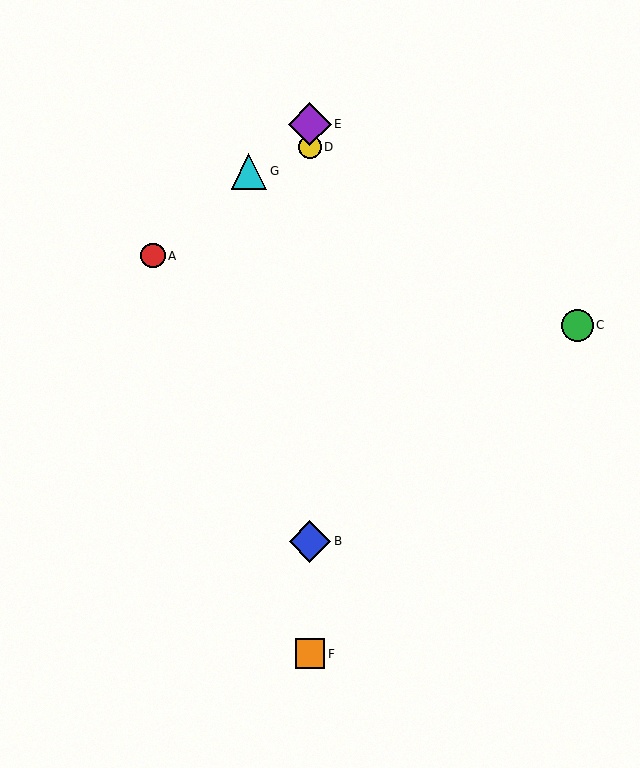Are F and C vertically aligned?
No, F is at x≈310 and C is at x≈577.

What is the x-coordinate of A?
Object A is at x≈153.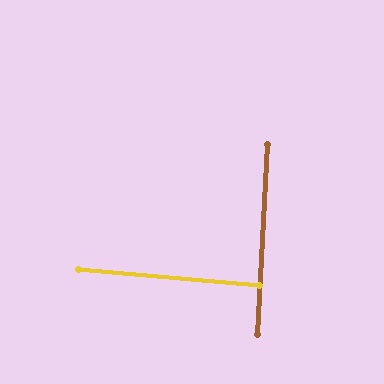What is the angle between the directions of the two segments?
Approximately 88 degrees.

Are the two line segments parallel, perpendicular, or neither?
Perpendicular — they meet at approximately 88°.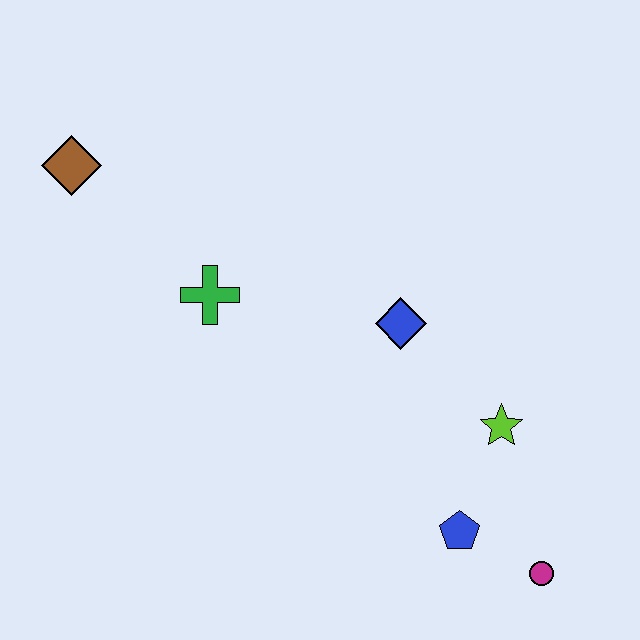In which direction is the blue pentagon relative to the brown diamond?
The blue pentagon is to the right of the brown diamond.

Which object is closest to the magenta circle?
The blue pentagon is closest to the magenta circle.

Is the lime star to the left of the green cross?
No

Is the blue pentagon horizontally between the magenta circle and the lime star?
No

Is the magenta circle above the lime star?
No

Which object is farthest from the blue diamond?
The brown diamond is farthest from the blue diamond.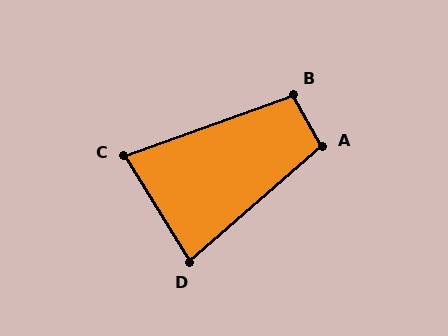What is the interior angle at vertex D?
Approximately 80 degrees (acute).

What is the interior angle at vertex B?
Approximately 100 degrees (obtuse).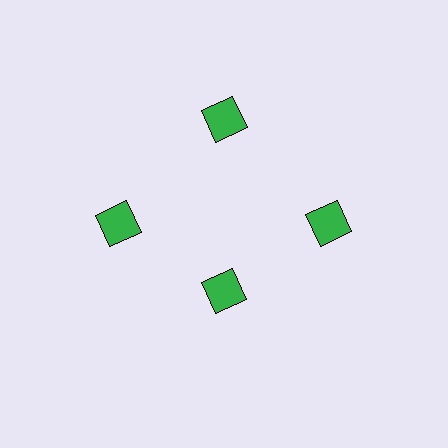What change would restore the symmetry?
The symmetry would be restored by moving it outward, back onto the ring so that all 4 diamonds sit at equal angles and equal distance from the center.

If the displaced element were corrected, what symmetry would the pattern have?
It would have 4-fold rotational symmetry — the pattern would map onto itself every 90 degrees.